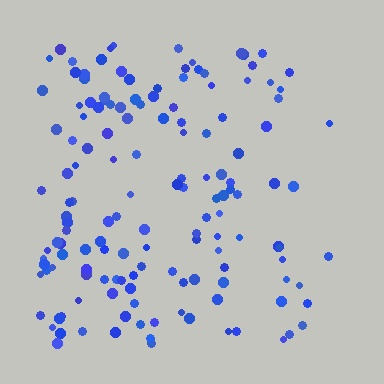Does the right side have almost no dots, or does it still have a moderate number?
Still a moderate number, just noticeably fewer than the left.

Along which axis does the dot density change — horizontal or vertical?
Horizontal.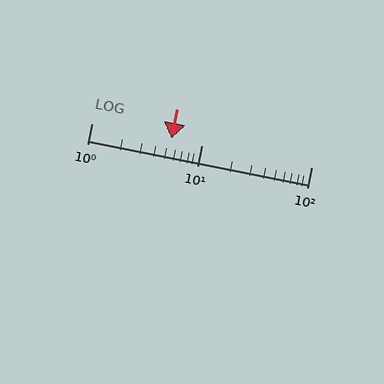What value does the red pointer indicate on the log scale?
The pointer indicates approximately 5.3.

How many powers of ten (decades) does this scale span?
The scale spans 2 decades, from 1 to 100.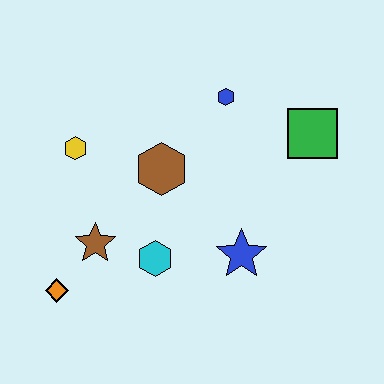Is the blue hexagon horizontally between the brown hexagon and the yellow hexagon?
No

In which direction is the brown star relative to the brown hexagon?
The brown star is below the brown hexagon.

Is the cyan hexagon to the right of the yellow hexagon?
Yes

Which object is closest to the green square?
The blue hexagon is closest to the green square.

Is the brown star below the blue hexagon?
Yes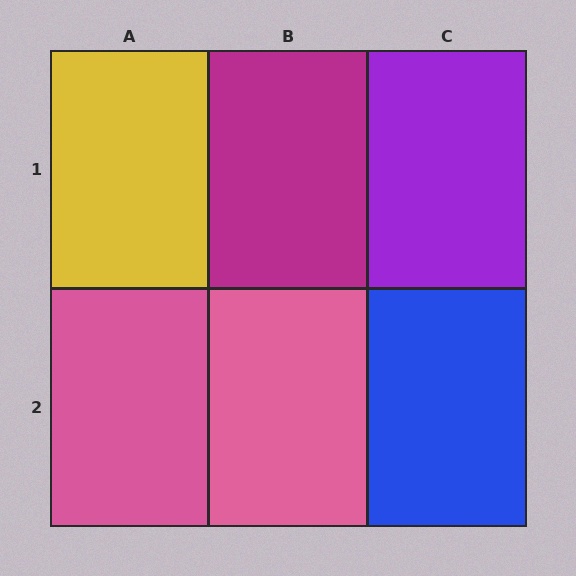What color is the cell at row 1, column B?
Magenta.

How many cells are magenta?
1 cell is magenta.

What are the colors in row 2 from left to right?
Pink, pink, blue.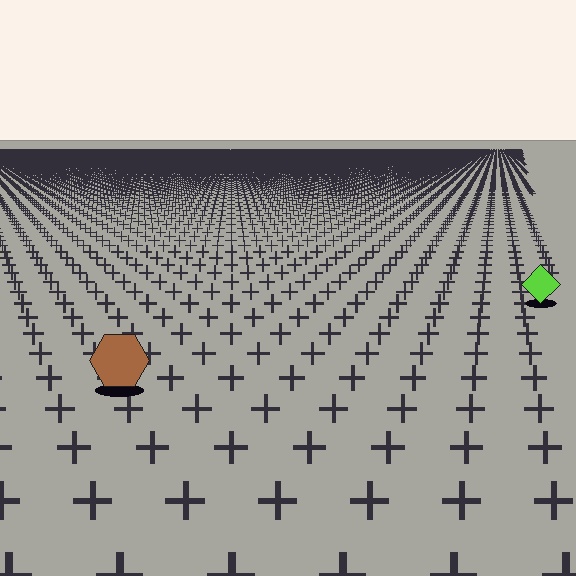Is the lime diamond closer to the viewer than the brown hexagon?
No. The brown hexagon is closer — you can tell from the texture gradient: the ground texture is coarser near it.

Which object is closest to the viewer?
The brown hexagon is closest. The texture marks near it are larger and more spread out.